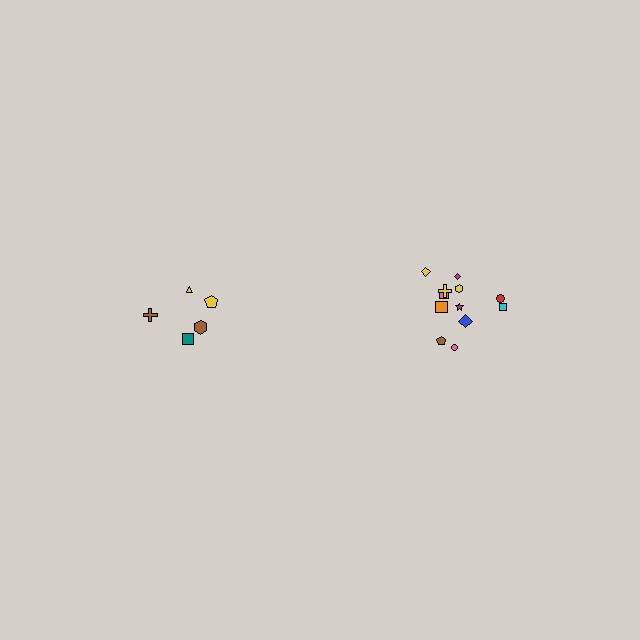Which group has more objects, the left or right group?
The right group.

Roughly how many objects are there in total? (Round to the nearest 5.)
Roughly 15 objects in total.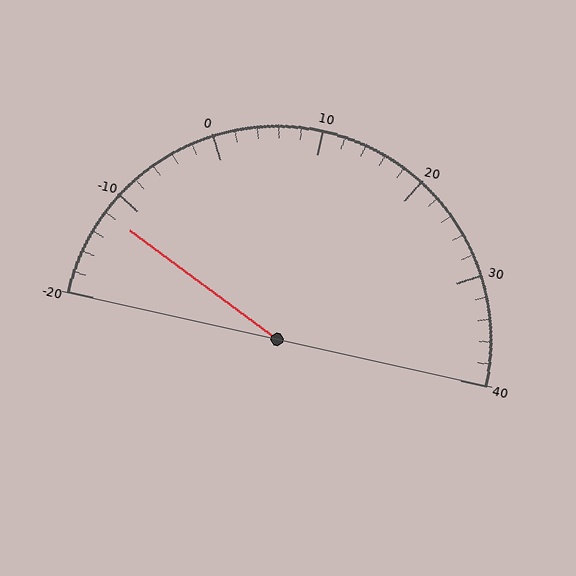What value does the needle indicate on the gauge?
The needle indicates approximately -12.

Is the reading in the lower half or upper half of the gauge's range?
The reading is in the lower half of the range (-20 to 40).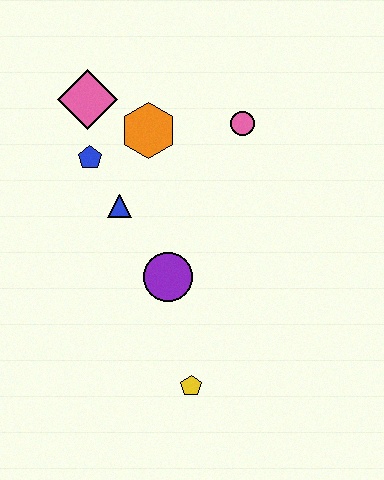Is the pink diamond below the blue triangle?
No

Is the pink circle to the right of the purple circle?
Yes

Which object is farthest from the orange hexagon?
The yellow pentagon is farthest from the orange hexagon.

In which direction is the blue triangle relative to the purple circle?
The blue triangle is above the purple circle.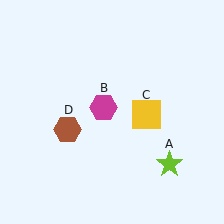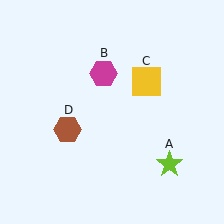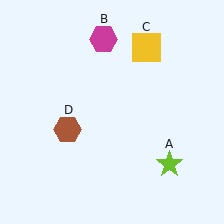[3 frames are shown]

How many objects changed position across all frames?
2 objects changed position: magenta hexagon (object B), yellow square (object C).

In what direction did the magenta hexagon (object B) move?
The magenta hexagon (object B) moved up.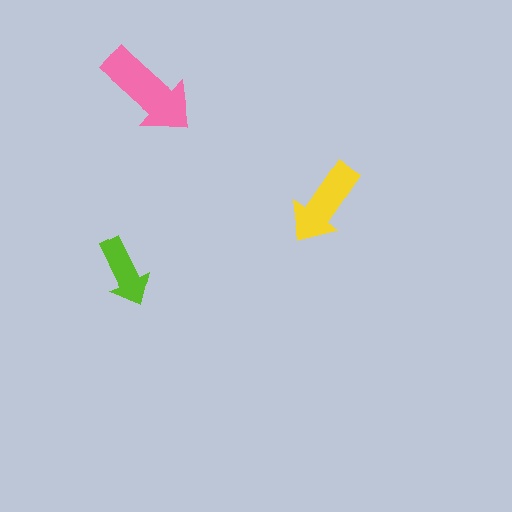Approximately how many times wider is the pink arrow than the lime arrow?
About 1.5 times wider.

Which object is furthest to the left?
The lime arrow is leftmost.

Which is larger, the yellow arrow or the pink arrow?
The pink one.